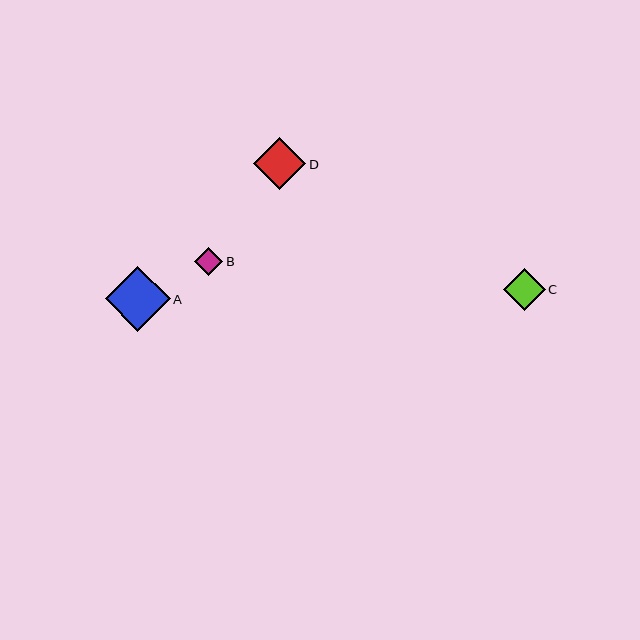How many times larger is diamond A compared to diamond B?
Diamond A is approximately 2.3 times the size of diamond B.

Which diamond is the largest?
Diamond A is the largest with a size of approximately 64 pixels.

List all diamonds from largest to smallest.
From largest to smallest: A, D, C, B.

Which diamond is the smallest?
Diamond B is the smallest with a size of approximately 28 pixels.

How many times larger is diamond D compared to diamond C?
Diamond D is approximately 1.2 times the size of diamond C.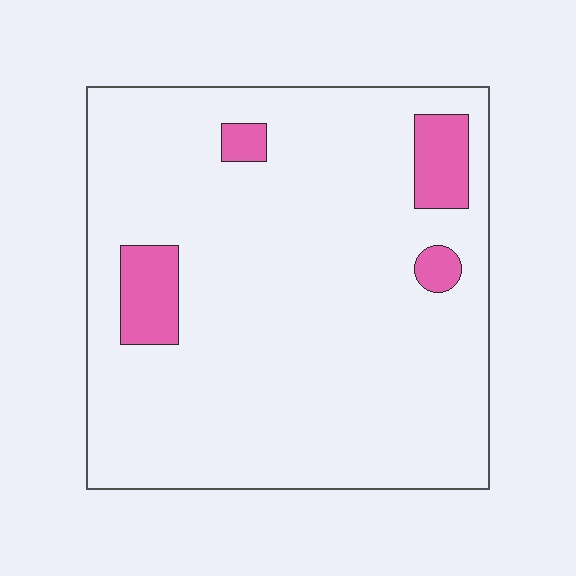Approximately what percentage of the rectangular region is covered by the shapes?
Approximately 10%.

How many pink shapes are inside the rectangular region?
4.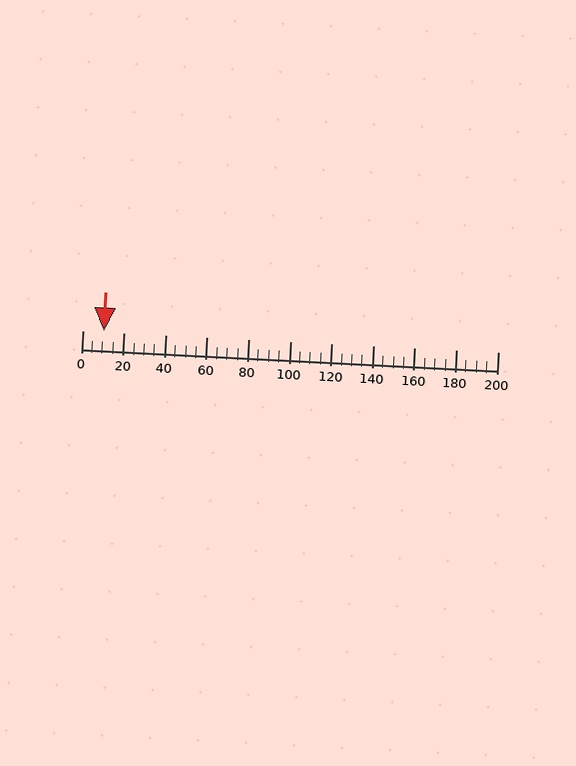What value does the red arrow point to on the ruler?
The red arrow points to approximately 10.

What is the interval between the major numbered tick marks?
The major tick marks are spaced 20 units apart.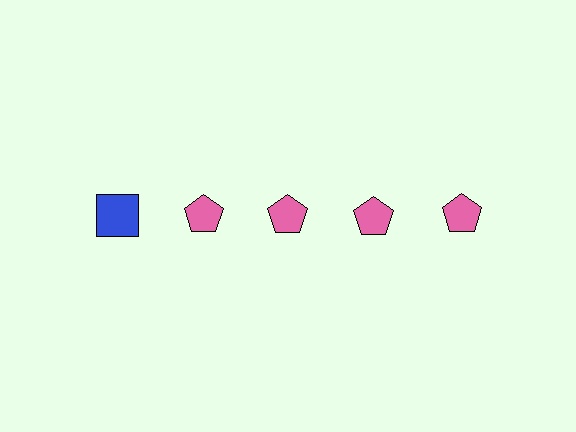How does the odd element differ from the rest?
It differs in both color (blue instead of pink) and shape (square instead of pentagon).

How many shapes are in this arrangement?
There are 5 shapes arranged in a grid pattern.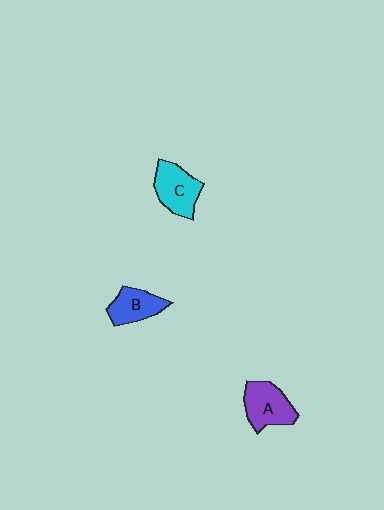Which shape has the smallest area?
Shape B (blue).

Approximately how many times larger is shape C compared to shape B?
Approximately 1.2 times.